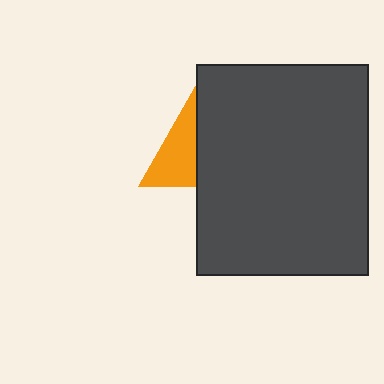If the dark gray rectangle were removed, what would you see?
You would see the complete orange triangle.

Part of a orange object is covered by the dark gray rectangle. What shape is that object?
It is a triangle.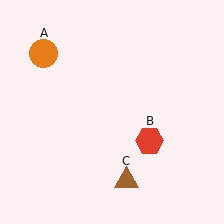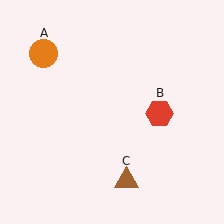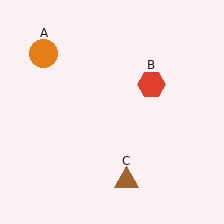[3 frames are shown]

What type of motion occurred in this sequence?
The red hexagon (object B) rotated counterclockwise around the center of the scene.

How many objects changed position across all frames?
1 object changed position: red hexagon (object B).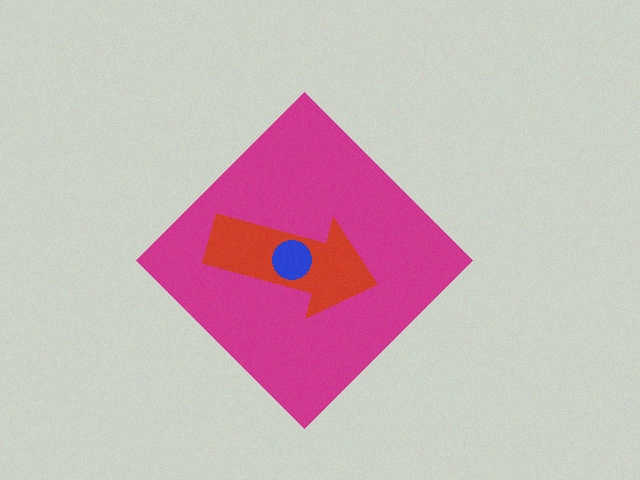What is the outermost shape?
The magenta diamond.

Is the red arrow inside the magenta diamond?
Yes.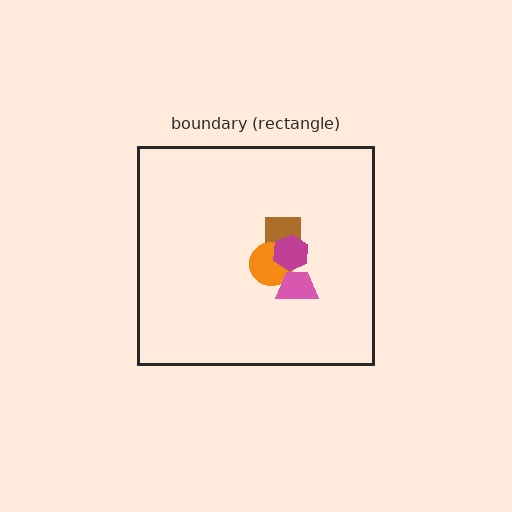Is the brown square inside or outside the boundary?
Inside.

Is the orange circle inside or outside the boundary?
Inside.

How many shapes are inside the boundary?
4 inside, 0 outside.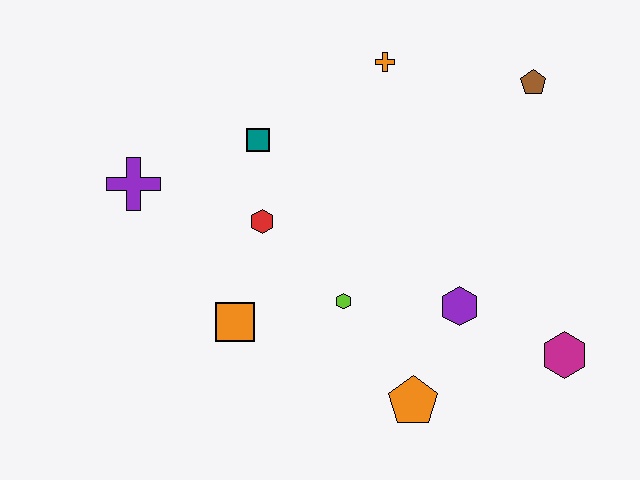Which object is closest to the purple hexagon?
The orange pentagon is closest to the purple hexagon.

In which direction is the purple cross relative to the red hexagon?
The purple cross is to the left of the red hexagon.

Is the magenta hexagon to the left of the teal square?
No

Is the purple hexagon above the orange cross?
No